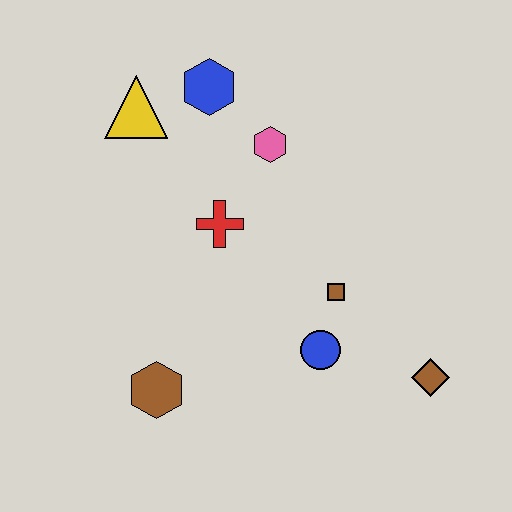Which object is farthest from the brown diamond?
The yellow triangle is farthest from the brown diamond.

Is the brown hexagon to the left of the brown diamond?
Yes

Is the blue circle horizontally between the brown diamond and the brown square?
No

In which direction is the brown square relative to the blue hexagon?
The brown square is below the blue hexagon.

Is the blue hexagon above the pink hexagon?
Yes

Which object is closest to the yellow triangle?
The blue hexagon is closest to the yellow triangle.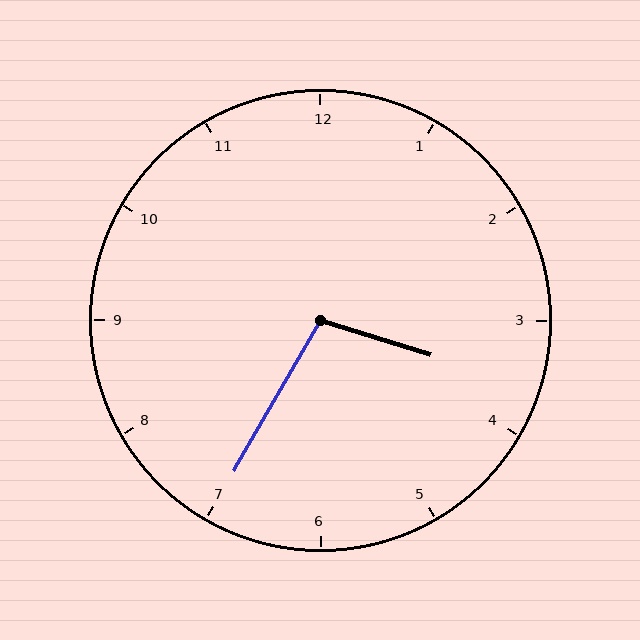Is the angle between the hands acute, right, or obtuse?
It is obtuse.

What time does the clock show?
3:35.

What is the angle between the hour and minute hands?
Approximately 102 degrees.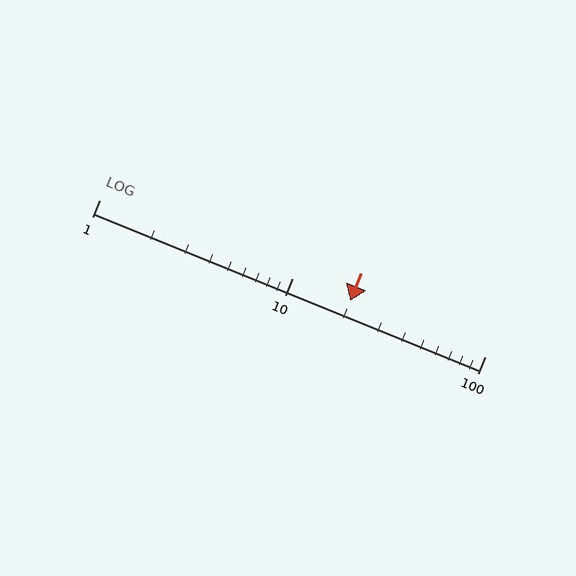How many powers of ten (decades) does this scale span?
The scale spans 2 decades, from 1 to 100.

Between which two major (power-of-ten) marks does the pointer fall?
The pointer is between 10 and 100.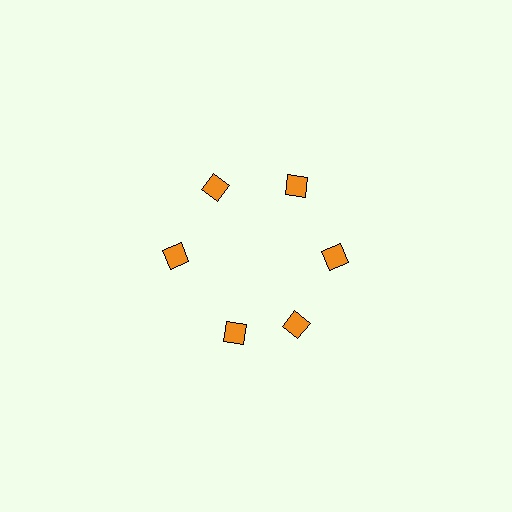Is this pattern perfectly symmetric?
No. The 6 orange diamonds are arranged in a ring, but one element near the 7 o'clock position is rotated out of alignment along the ring, breaking the 6-fold rotational symmetry.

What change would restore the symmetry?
The symmetry would be restored by rotating it back into even spacing with its neighbors so that all 6 diamonds sit at equal angles and equal distance from the center.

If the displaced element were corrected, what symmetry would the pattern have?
It would have 6-fold rotational symmetry — the pattern would map onto itself every 60 degrees.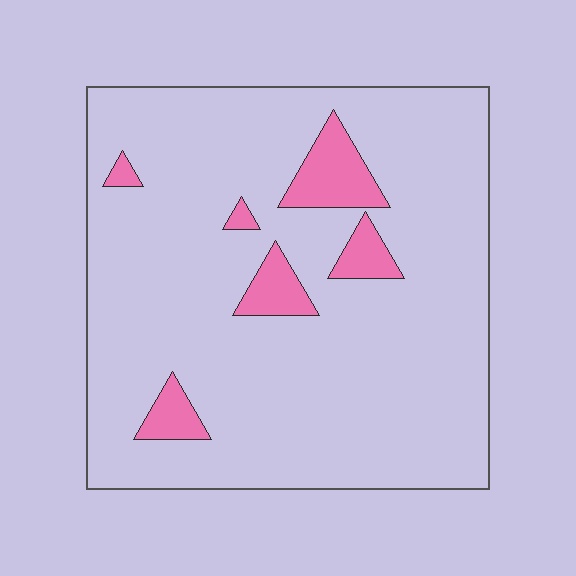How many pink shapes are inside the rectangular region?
6.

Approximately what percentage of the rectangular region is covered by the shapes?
Approximately 10%.